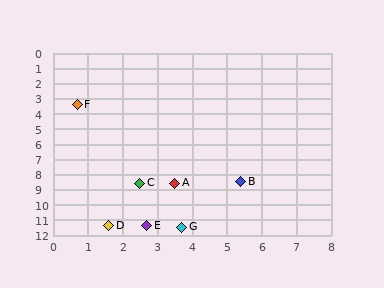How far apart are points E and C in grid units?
Points E and C are about 2.8 grid units apart.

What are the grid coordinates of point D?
Point D is at approximately (1.6, 11.4).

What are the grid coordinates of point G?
Point G is at approximately (3.7, 11.5).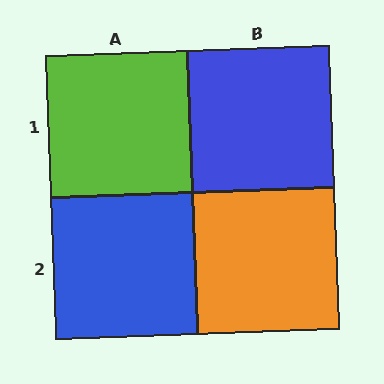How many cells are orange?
1 cell is orange.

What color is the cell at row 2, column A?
Blue.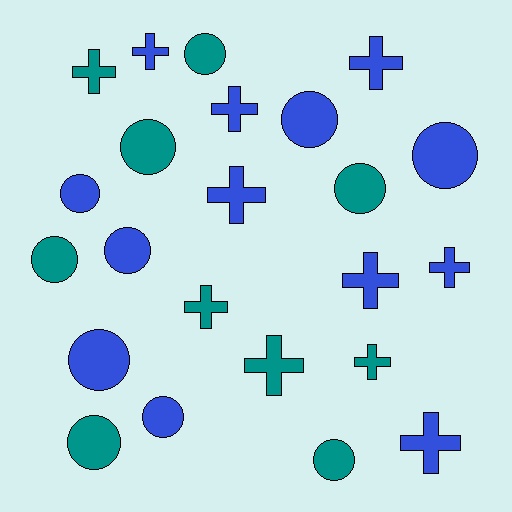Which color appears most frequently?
Blue, with 13 objects.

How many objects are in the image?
There are 23 objects.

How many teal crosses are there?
There are 4 teal crosses.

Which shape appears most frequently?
Circle, with 12 objects.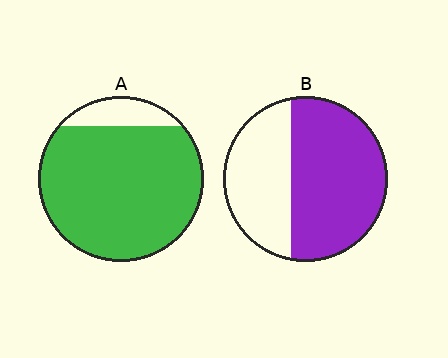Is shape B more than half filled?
Yes.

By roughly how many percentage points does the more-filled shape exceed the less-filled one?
By roughly 25 percentage points (A over B).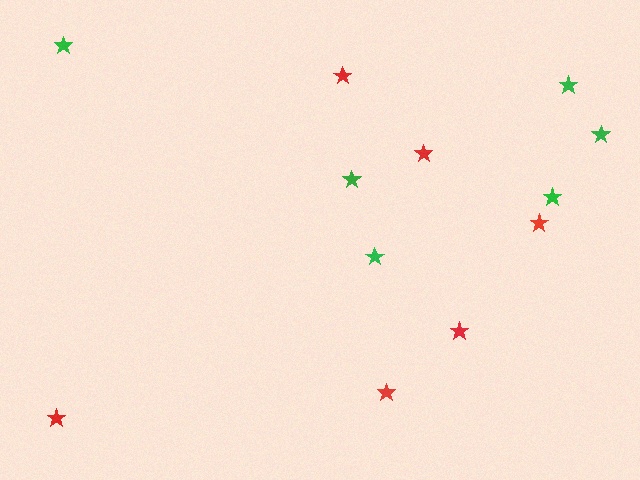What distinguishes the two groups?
There are 2 groups: one group of red stars (6) and one group of green stars (6).